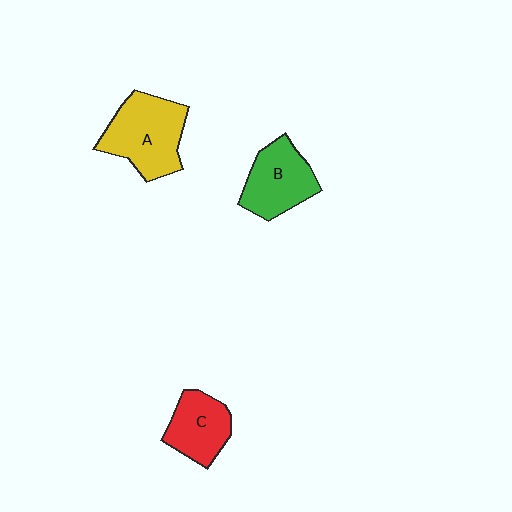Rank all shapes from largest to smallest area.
From largest to smallest: A (yellow), B (green), C (red).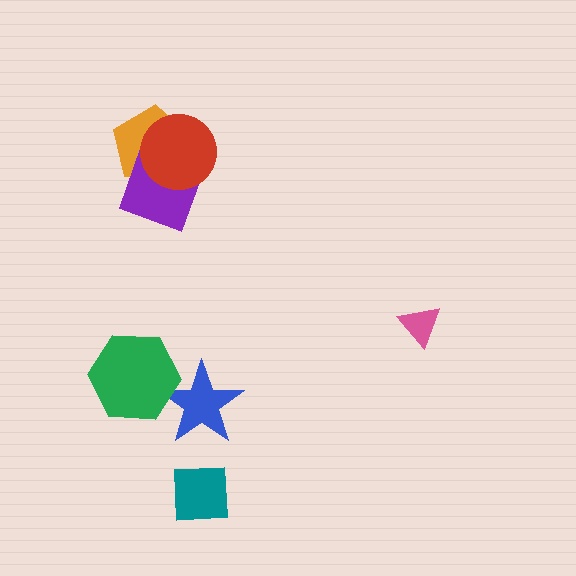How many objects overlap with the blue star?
1 object overlaps with the blue star.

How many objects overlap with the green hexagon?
1 object overlaps with the green hexagon.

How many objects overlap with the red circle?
2 objects overlap with the red circle.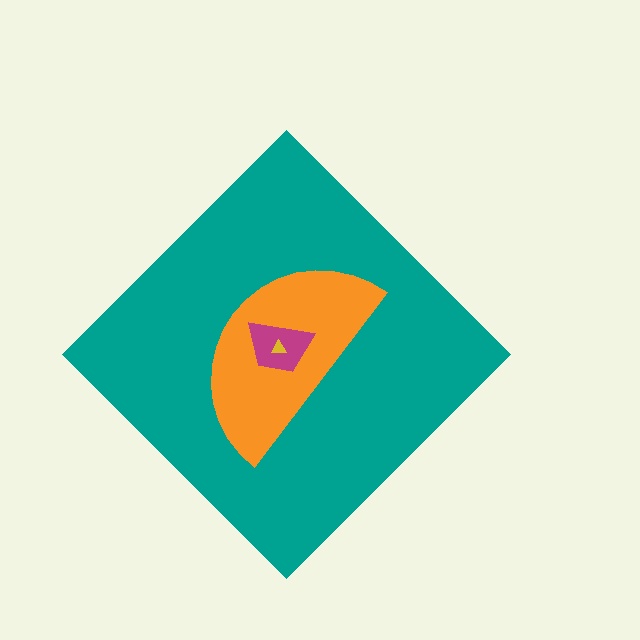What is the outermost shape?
The teal diamond.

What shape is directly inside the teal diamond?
The orange semicircle.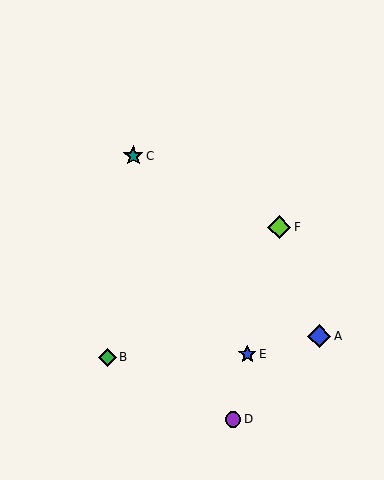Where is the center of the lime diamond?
The center of the lime diamond is at (279, 227).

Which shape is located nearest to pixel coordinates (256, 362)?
The blue star (labeled E) at (247, 354) is nearest to that location.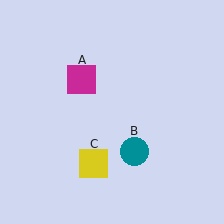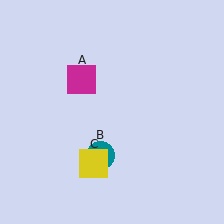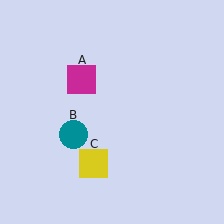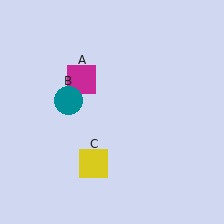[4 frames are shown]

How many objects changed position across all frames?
1 object changed position: teal circle (object B).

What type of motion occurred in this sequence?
The teal circle (object B) rotated clockwise around the center of the scene.